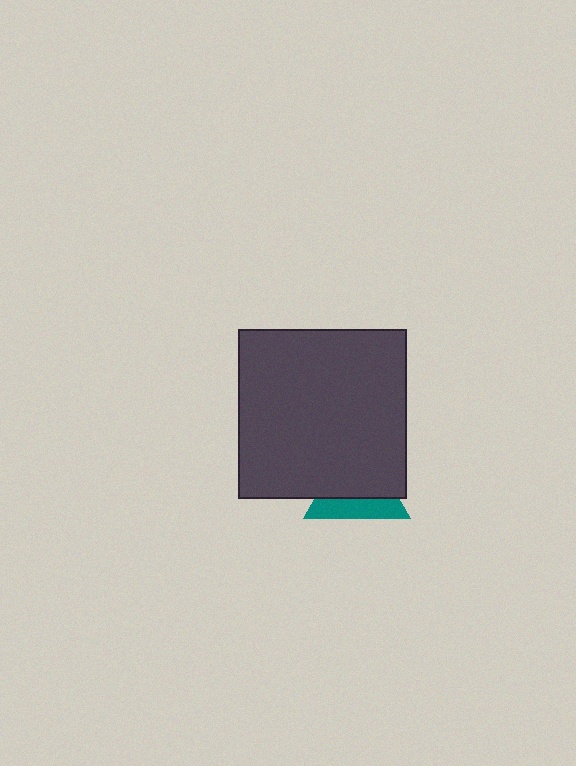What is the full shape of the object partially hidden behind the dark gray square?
The partially hidden object is a teal triangle.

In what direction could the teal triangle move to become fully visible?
The teal triangle could move down. That would shift it out from behind the dark gray square entirely.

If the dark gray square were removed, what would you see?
You would see the complete teal triangle.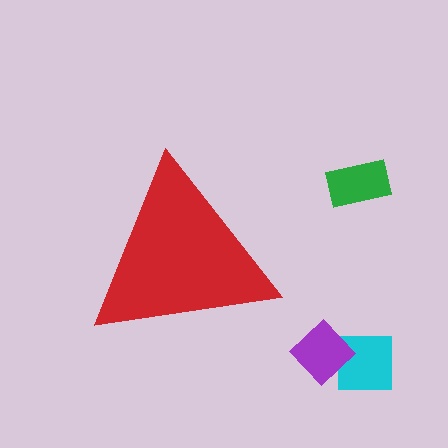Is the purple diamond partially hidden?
No, the purple diamond is fully visible.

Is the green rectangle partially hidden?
No, the green rectangle is fully visible.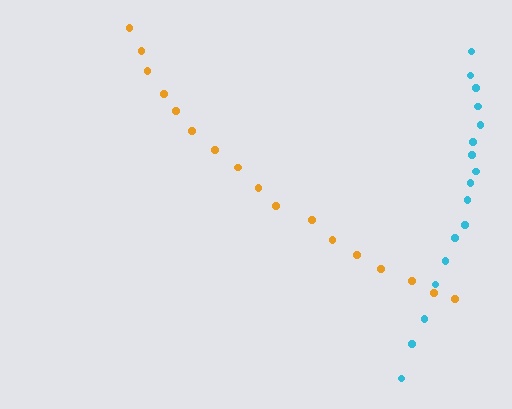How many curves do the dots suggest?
There are 2 distinct paths.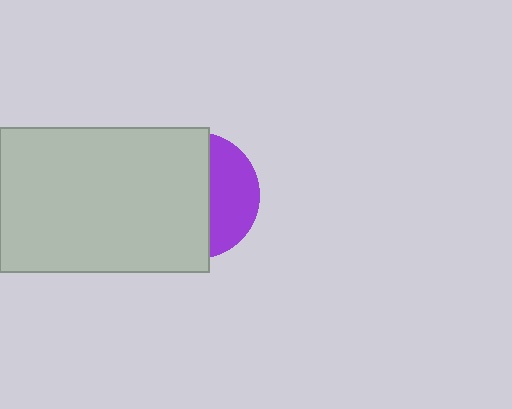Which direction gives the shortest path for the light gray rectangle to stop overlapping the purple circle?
Moving left gives the shortest separation.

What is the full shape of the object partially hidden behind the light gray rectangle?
The partially hidden object is a purple circle.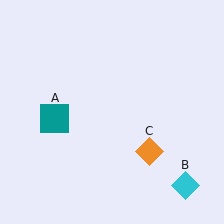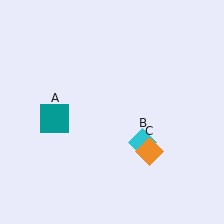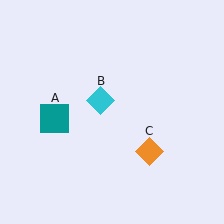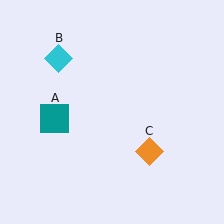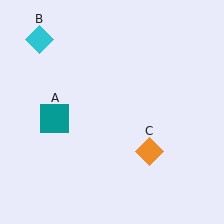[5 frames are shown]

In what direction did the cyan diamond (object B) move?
The cyan diamond (object B) moved up and to the left.